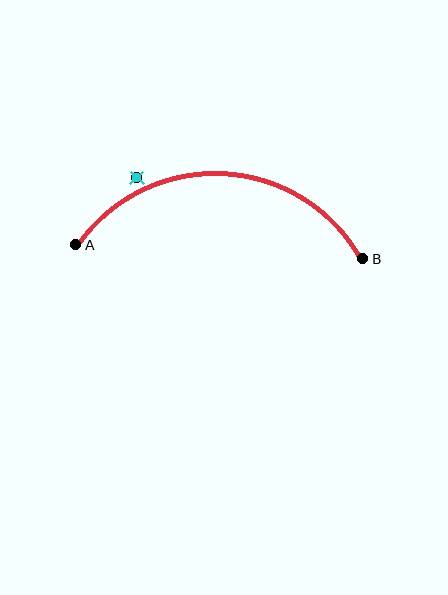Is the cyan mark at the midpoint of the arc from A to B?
No — the cyan mark does not lie on the arc at all. It sits slightly outside the curve.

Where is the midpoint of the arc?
The arc midpoint is the point on the curve farthest from the straight line joining A and B. It sits above that line.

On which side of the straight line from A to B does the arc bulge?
The arc bulges above the straight line connecting A and B.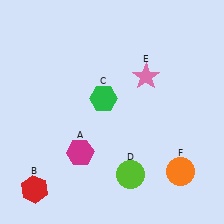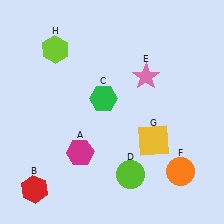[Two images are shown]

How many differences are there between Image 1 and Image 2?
There are 2 differences between the two images.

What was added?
A yellow square (G), a lime hexagon (H) were added in Image 2.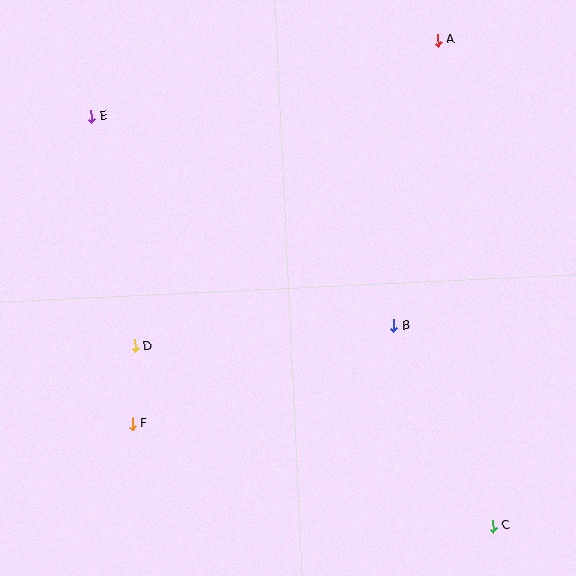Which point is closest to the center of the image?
Point B at (394, 326) is closest to the center.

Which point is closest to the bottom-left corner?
Point F is closest to the bottom-left corner.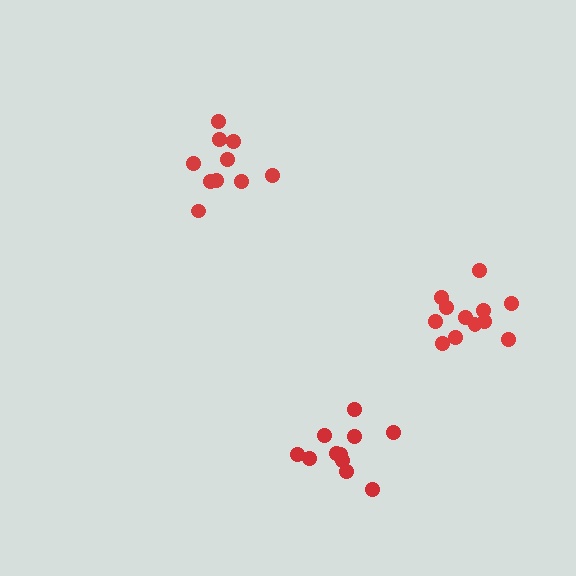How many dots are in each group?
Group 1: 10 dots, Group 2: 11 dots, Group 3: 12 dots (33 total).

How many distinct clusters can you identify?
There are 3 distinct clusters.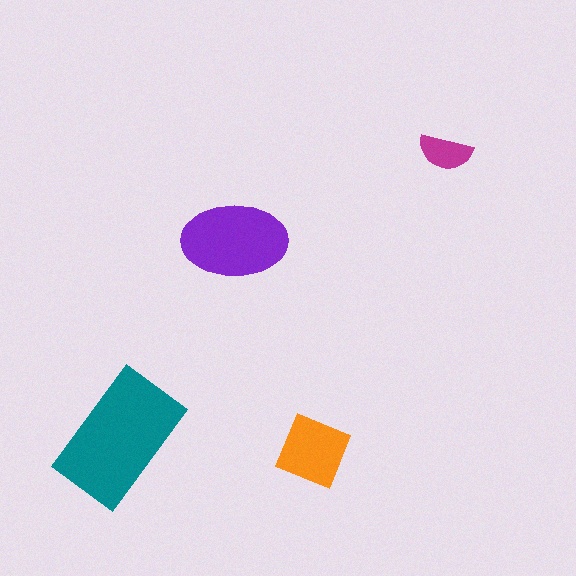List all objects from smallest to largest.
The magenta semicircle, the orange square, the purple ellipse, the teal rectangle.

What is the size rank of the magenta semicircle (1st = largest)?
4th.